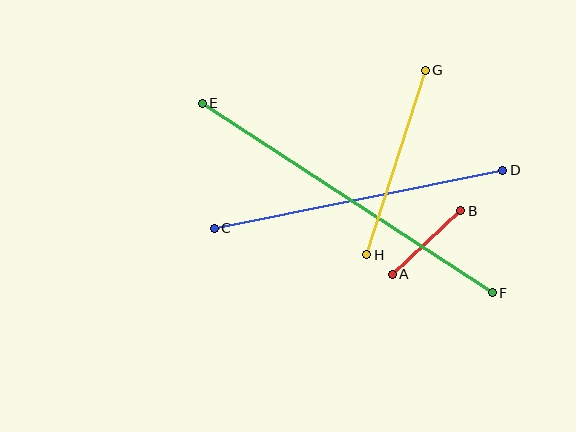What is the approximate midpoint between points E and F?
The midpoint is at approximately (347, 198) pixels.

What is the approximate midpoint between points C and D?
The midpoint is at approximately (359, 199) pixels.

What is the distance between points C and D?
The distance is approximately 294 pixels.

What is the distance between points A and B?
The distance is approximately 93 pixels.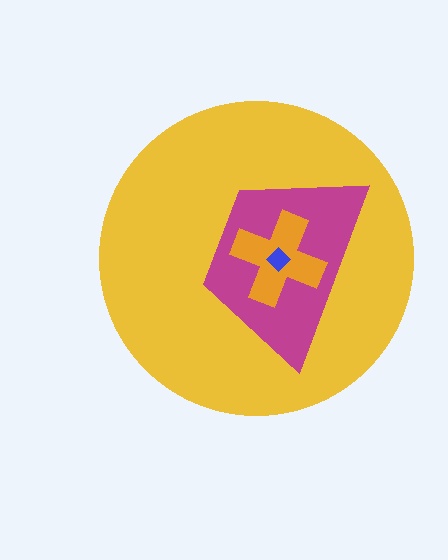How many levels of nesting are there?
4.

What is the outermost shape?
The yellow circle.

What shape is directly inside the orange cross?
The blue diamond.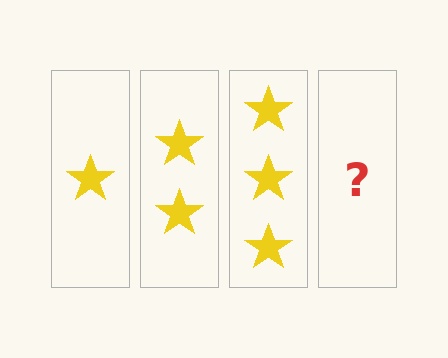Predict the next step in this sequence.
The next step is 4 stars.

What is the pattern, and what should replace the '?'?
The pattern is that each step adds one more star. The '?' should be 4 stars.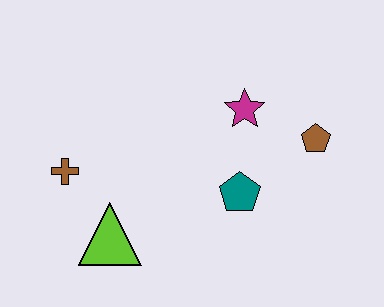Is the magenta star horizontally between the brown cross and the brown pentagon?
Yes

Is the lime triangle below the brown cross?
Yes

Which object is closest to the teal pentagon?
The magenta star is closest to the teal pentagon.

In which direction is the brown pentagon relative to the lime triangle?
The brown pentagon is to the right of the lime triangle.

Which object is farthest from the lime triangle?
The brown pentagon is farthest from the lime triangle.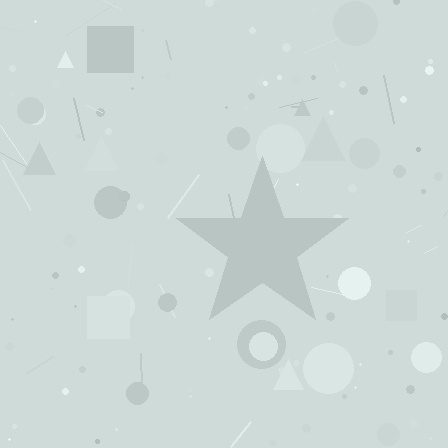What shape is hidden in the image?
A star is hidden in the image.